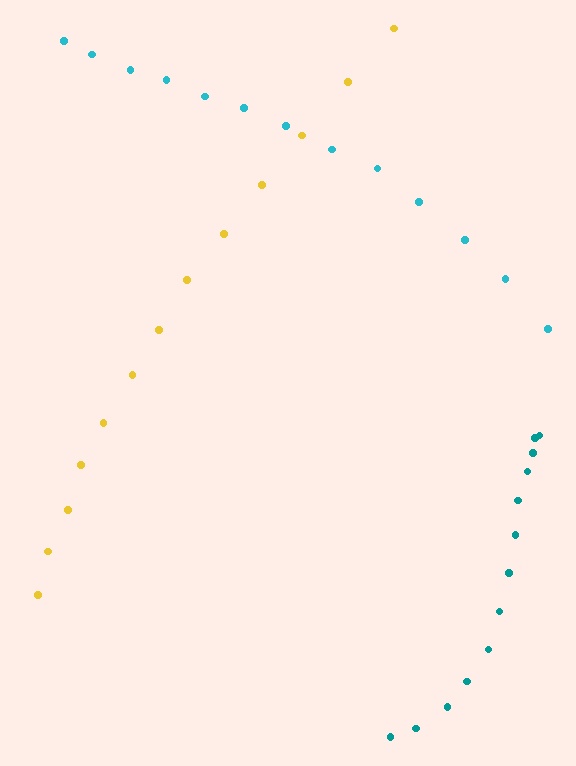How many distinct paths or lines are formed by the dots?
There are 3 distinct paths.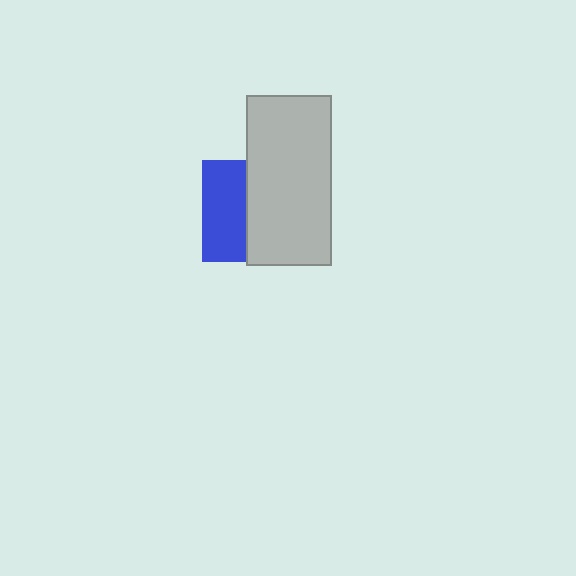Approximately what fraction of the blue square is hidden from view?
Roughly 57% of the blue square is hidden behind the light gray rectangle.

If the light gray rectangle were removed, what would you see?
You would see the complete blue square.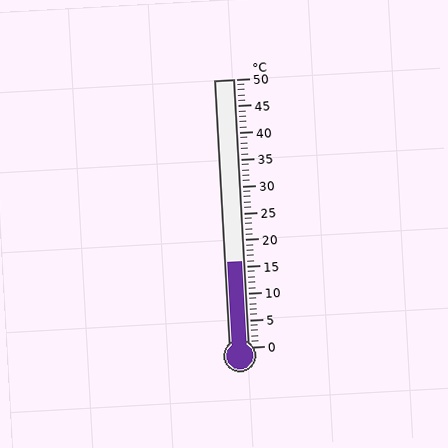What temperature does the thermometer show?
The thermometer shows approximately 16°C.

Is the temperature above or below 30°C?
The temperature is below 30°C.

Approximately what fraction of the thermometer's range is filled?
The thermometer is filled to approximately 30% of its range.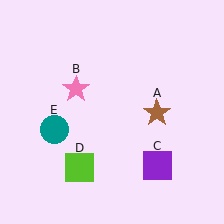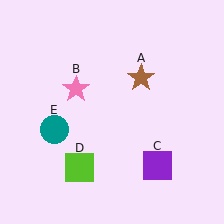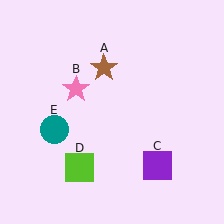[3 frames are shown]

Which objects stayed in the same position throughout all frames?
Pink star (object B) and purple square (object C) and lime square (object D) and teal circle (object E) remained stationary.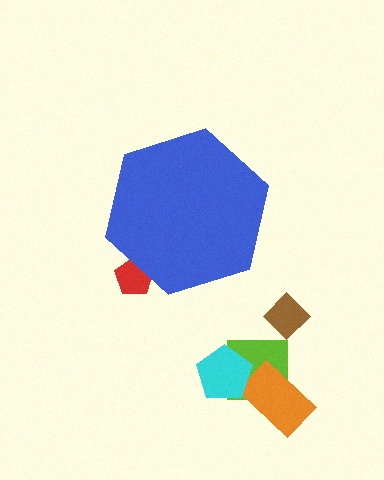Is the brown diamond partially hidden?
No, the brown diamond is fully visible.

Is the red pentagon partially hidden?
Yes, the red pentagon is partially hidden behind the blue hexagon.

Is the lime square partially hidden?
No, the lime square is fully visible.